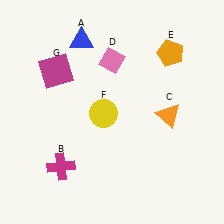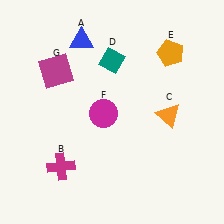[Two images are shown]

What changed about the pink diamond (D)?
In Image 1, D is pink. In Image 2, it changed to teal.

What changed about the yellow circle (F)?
In Image 1, F is yellow. In Image 2, it changed to magenta.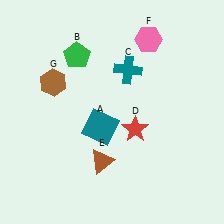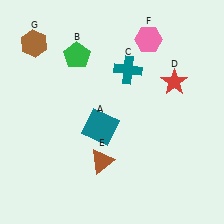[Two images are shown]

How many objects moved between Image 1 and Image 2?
2 objects moved between the two images.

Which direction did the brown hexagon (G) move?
The brown hexagon (G) moved up.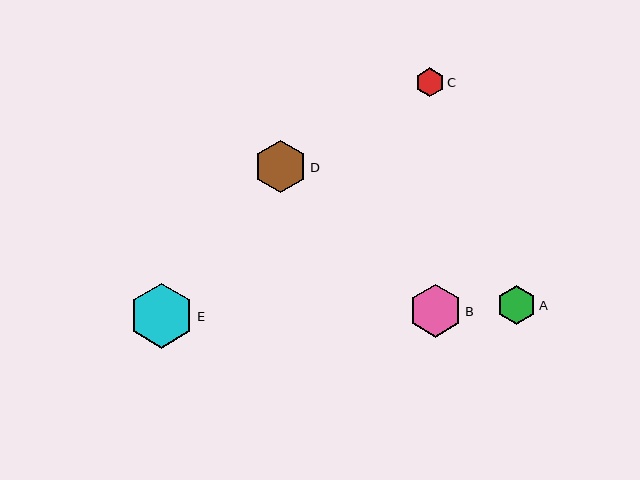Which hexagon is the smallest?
Hexagon C is the smallest with a size of approximately 29 pixels.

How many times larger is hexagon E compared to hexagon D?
Hexagon E is approximately 1.2 times the size of hexagon D.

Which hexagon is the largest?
Hexagon E is the largest with a size of approximately 65 pixels.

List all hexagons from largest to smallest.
From largest to smallest: E, B, D, A, C.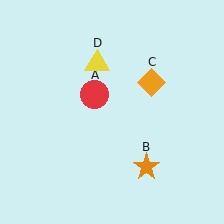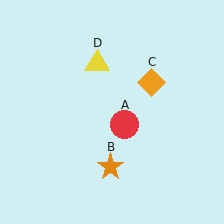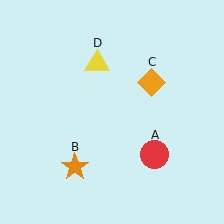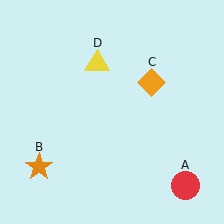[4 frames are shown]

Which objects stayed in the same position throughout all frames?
Orange diamond (object C) and yellow triangle (object D) remained stationary.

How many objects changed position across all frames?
2 objects changed position: red circle (object A), orange star (object B).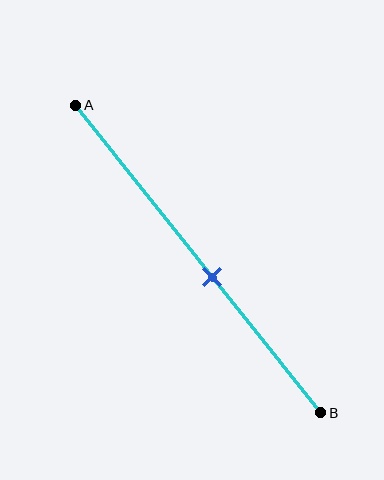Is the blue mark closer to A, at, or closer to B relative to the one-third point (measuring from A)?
The blue mark is closer to point B than the one-third point of segment AB.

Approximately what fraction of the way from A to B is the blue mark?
The blue mark is approximately 55% of the way from A to B.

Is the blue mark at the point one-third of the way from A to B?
No, the mark is at about 55% from A, not at the 33% one-third point.